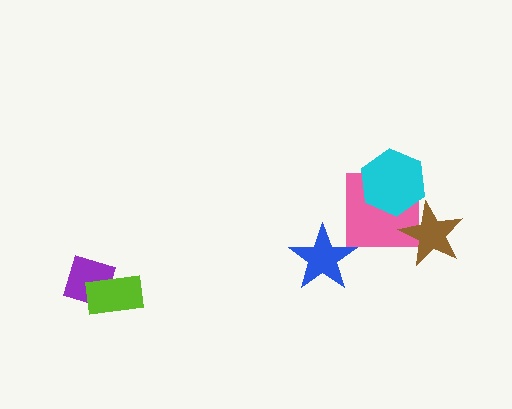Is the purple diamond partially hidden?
Yes, it is partially covered by another shape.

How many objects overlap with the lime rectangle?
1 object overlaps with the lime rectangle.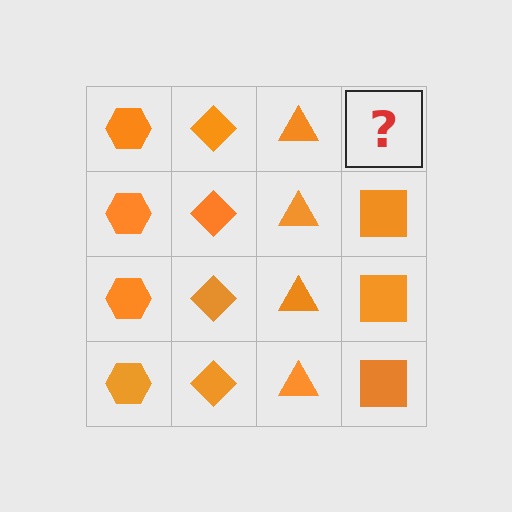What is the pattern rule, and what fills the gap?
The rule is that each column has a consistent shape. The gap should be filled with an orange square.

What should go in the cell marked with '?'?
The missing cell should contain an orange square.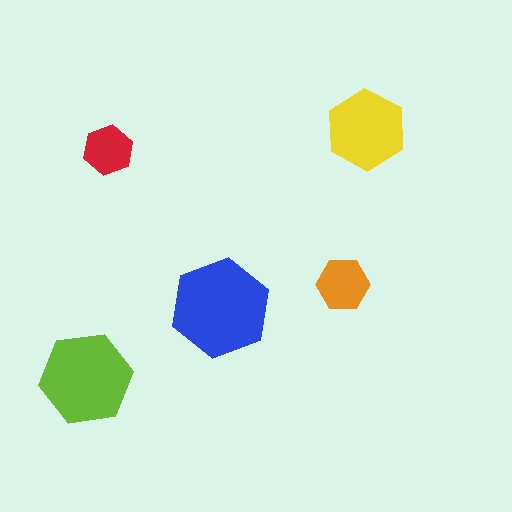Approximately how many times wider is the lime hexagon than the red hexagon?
About 2 times wider.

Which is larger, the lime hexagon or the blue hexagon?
The blue one.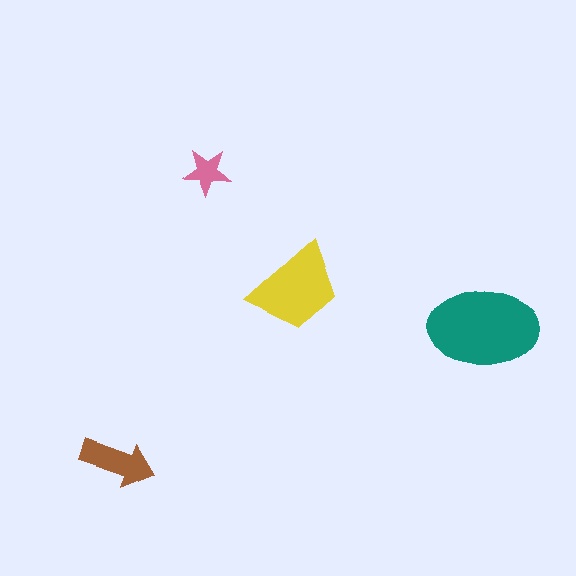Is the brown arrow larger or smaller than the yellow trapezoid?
Smaller.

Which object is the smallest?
The pink star.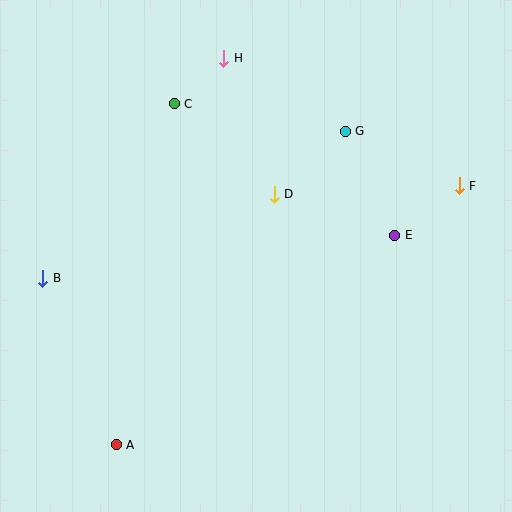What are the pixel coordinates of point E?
Point E is at (395, 235).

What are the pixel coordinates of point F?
Point F is at (459, 186).